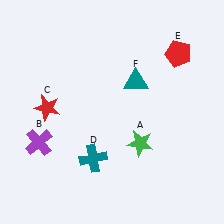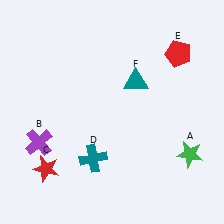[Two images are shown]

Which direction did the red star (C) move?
The red star (C) moved down.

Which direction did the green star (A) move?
The green star (A) moved right.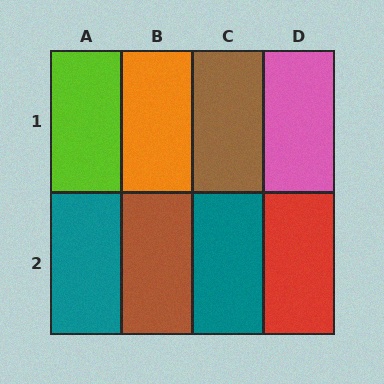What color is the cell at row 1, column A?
Lime.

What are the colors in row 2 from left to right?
Teal, brown, teal, red.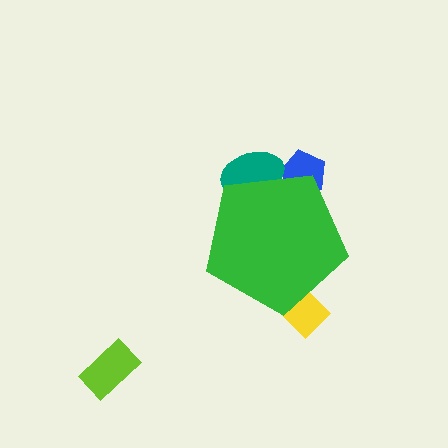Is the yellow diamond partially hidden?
Yes, the yellow diamond is partially hidden behind the green pentagon.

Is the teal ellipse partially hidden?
Yes, the teal ellipse is partially hidden behind the green pentagon.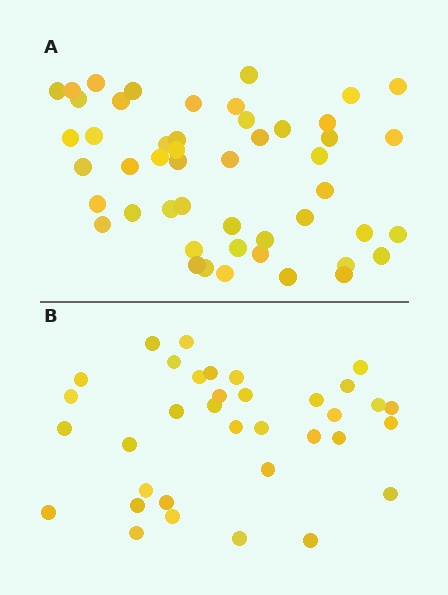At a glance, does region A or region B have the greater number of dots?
Region A (the top region) has more dots.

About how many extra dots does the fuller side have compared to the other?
Region A has approximately 15 more dots than region B.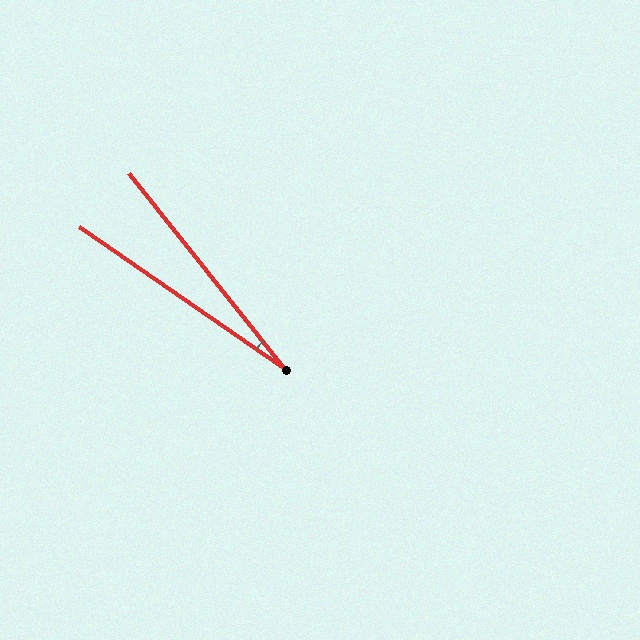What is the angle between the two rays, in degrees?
Approximately 17 degrees.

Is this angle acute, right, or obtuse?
It is acute.